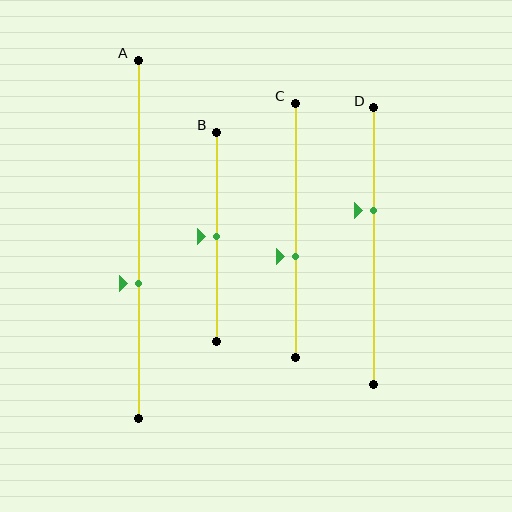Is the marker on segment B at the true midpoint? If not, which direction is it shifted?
Yes, the marker on segment B is at the true midpoint.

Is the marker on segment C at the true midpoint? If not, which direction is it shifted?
No, the marker on segment C is shifted downward by about 10% of the segment length.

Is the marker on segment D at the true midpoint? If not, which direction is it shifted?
No, the marker on segment D is shifted upward by about 13% of the segment length.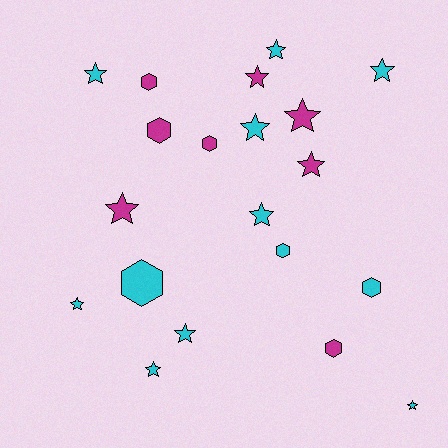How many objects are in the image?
There are 20 objects.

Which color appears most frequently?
Cyan, with 12 objects.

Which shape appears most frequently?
Star, with 13 objects.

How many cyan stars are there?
There are 9 cyan stars.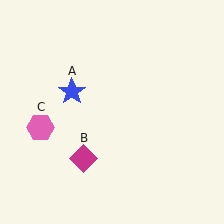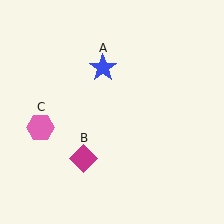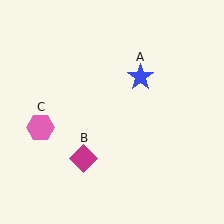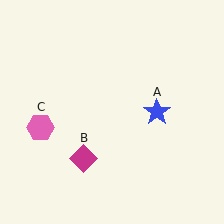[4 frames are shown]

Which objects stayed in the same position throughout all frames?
Magenta diamond (object B) and pink hexagon (object C) remained stationary.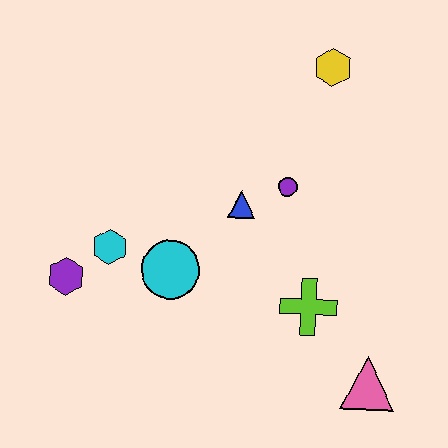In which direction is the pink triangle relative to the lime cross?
The pink triangle is below the lime cross.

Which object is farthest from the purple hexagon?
The yellow hexagon is farthest from the purple hexagon.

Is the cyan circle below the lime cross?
No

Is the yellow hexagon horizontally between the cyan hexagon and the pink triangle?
Yes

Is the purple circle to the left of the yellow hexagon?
Yes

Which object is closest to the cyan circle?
The cyan hexagon is closest to the cyan circle.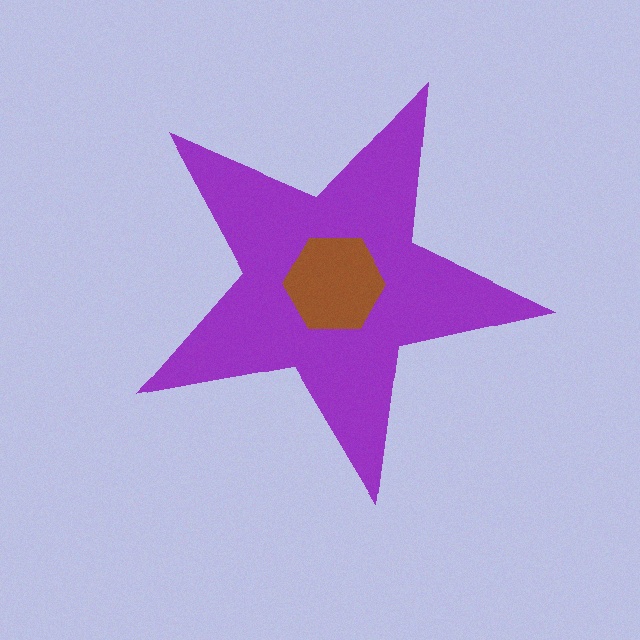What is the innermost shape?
The brown hexagon.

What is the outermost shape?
The purple star.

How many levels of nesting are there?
2.